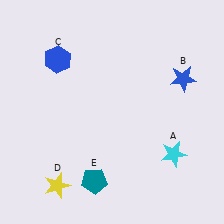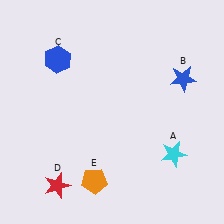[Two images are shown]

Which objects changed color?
D changed from yellow to red. E changed from teal to orange.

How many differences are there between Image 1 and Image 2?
There are 2 differences between the two images.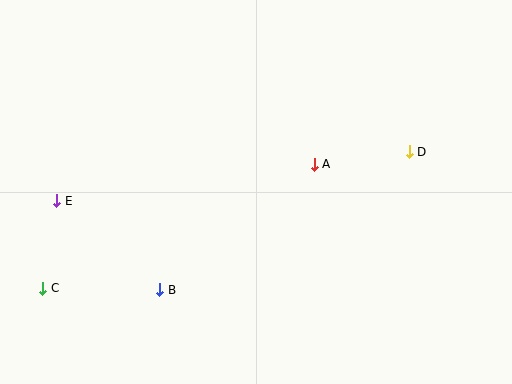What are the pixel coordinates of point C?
Point C is at (43, 288).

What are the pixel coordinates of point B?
Point B is at (160, 290).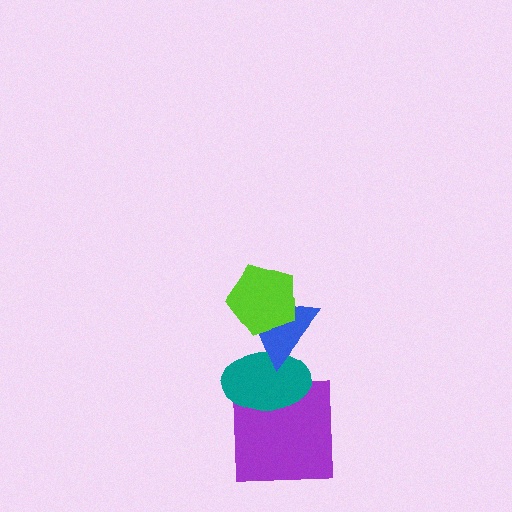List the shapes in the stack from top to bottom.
From top to bottom: the lime pentagon, the blue triangle, the teal ellipse, the purple square.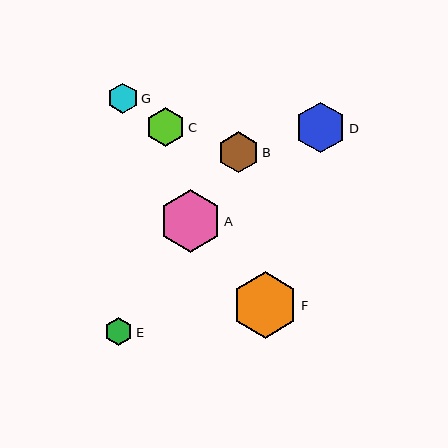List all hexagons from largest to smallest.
From largest to smallest: F, A, D, B, C, G, E.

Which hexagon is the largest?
Hexagon F is the largest with a size of approximately 67 pixels.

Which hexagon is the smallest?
Hexagon E is the smallest with a size of approximately 28 pixels.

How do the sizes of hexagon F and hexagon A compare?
Hexagon F and hexagon A are approximately the same size.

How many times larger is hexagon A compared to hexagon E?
Hexagon A is approximately 2.2 times the size of hexagon E.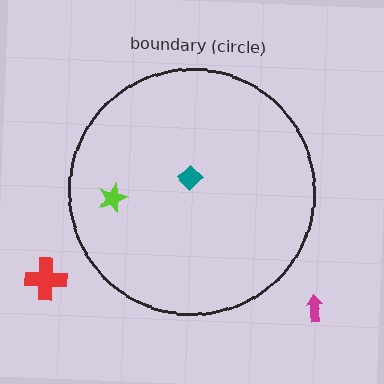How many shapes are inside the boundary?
2 inside, 2 outside.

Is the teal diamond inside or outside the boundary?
Inside.